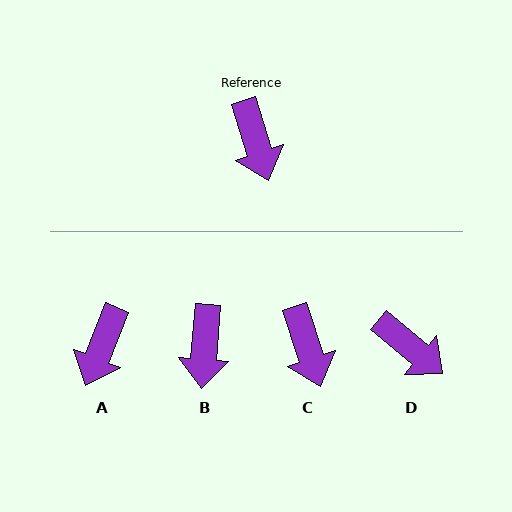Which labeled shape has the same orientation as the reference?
C.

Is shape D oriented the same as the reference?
No, it is off by about 33 degrees.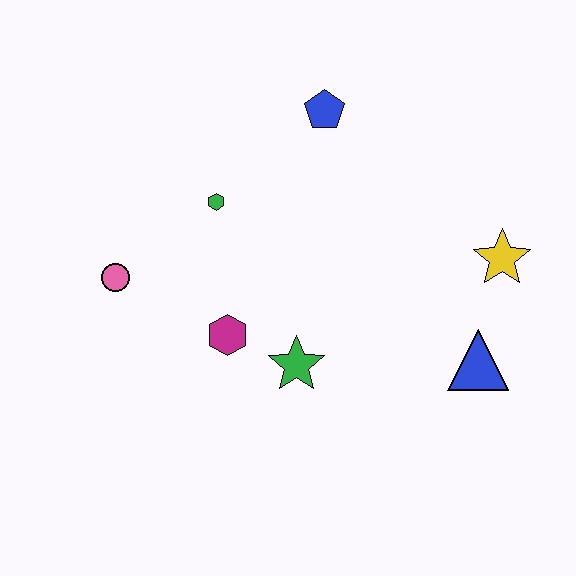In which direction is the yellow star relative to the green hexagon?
The yellow star is to the right of the green hexagon.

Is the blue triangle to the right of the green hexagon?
Yes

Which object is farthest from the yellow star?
The pink circle is farthest from the yellow star.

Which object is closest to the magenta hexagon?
The green star is closest to the magenta hexagon.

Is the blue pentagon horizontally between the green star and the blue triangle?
Yes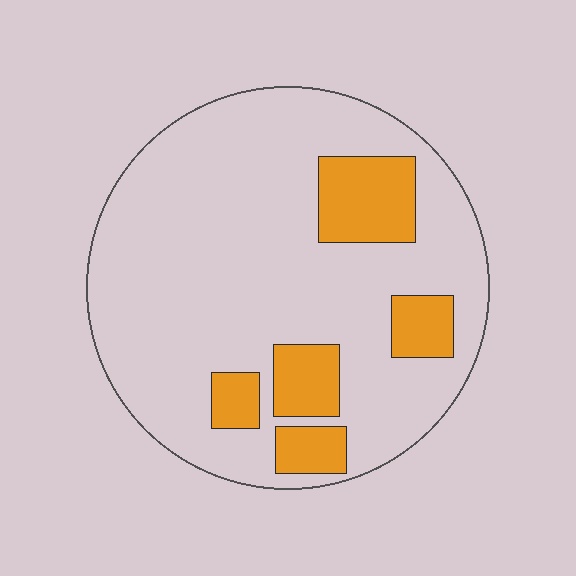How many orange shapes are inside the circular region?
5.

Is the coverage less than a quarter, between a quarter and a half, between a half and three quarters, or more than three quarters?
Less than a quarter.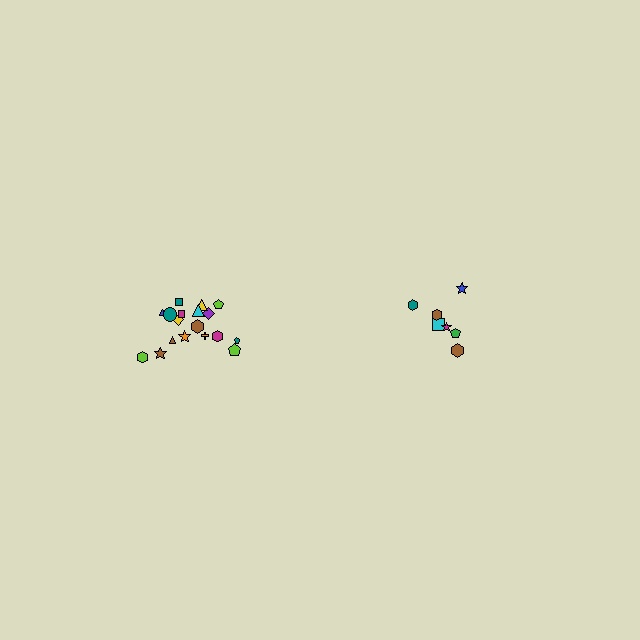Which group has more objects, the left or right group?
The left group.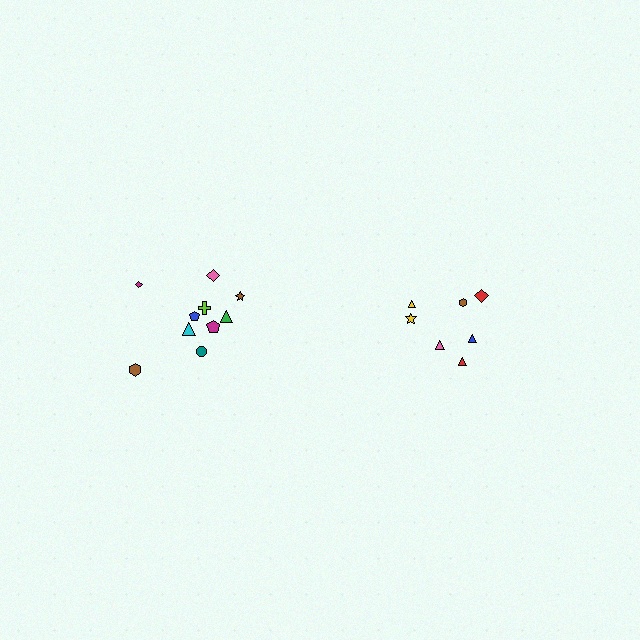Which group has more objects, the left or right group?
The left group.